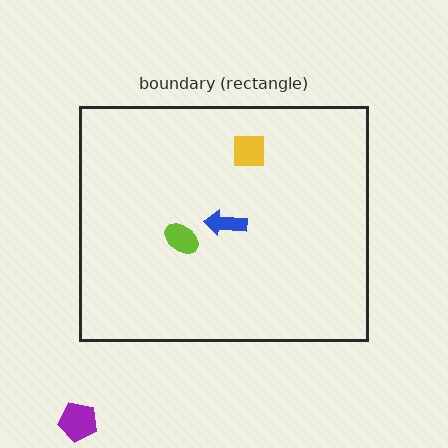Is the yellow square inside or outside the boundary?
Inside.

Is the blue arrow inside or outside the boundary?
Inside.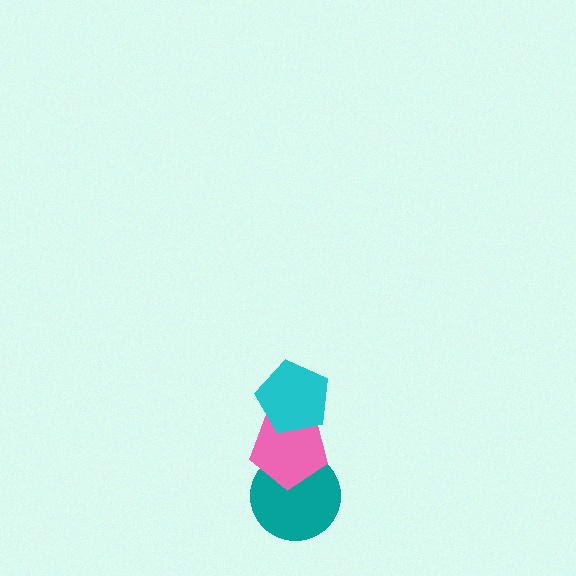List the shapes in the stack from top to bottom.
From top to bottom: the cyan pentagon, the pink pentagon, the teal circle.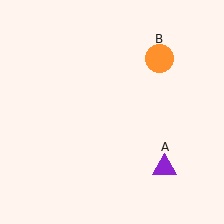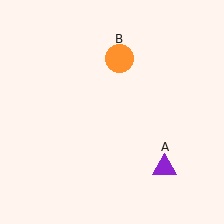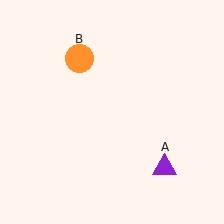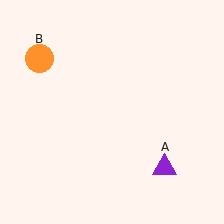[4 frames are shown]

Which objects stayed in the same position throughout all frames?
Purple triangle (object A) remained stationary.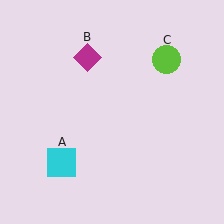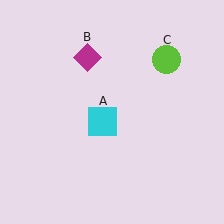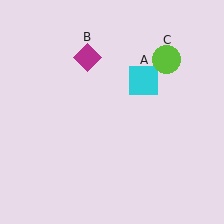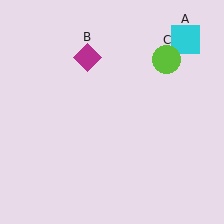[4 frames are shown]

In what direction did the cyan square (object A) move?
The cyan square (object A) moved up and to the right.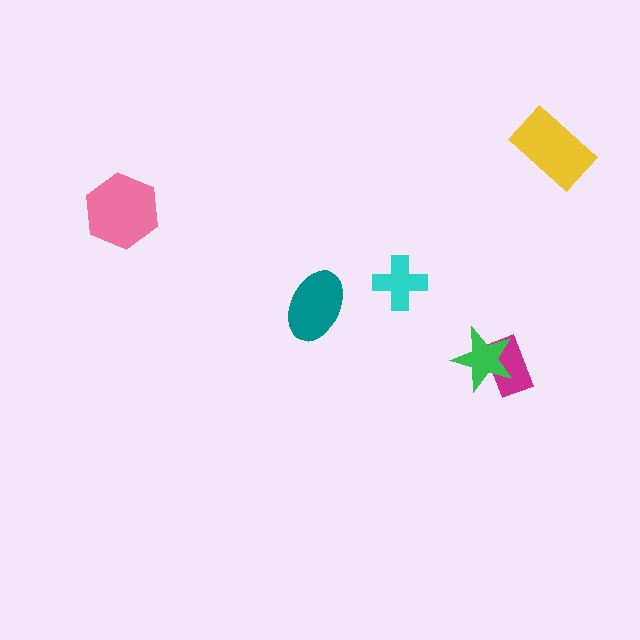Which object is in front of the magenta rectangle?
The green star is in front of the magenta rectangle.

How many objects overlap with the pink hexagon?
0 objects overlap with the pink hexagon.